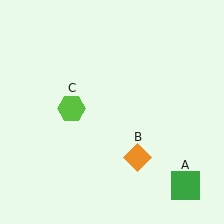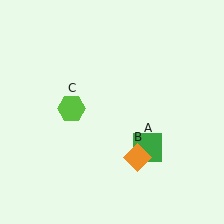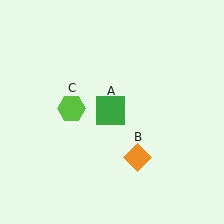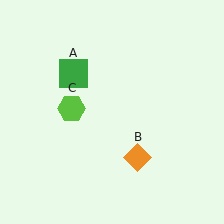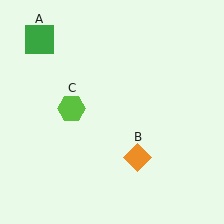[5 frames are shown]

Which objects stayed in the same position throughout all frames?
Orange diamond (object B) and lime hexagon (object C) remained stationary.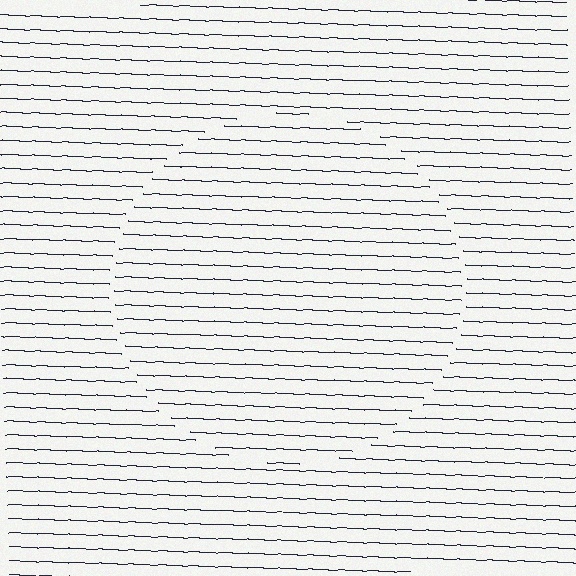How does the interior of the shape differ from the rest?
The interior of the shape contains the same grating, shifted by half a period — the contour is defined by the phase discontinuity where line-ends from the inner and outer gratings abut.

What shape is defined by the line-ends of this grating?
An illusory circle. The interior of the shape contains the same grating, shifted by half a period — the contour is defined by the phase discontinuity where line-ends from the inner and outer gratings abut.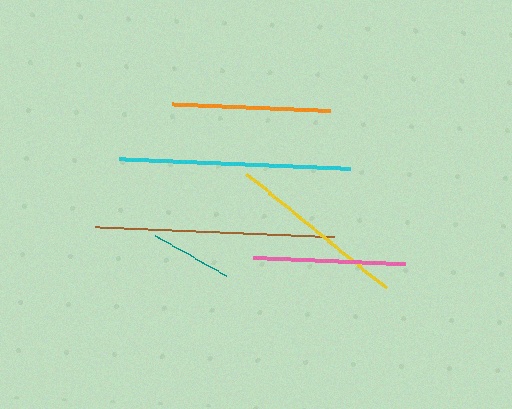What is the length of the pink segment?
The pink segment is approximately 151 pixels long.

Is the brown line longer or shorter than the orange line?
The brown line is longer than the orange line.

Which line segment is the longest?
The brown line is the longest at approximately 239 pixels.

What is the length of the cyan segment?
The cyan segment is approximately 230 pixels long.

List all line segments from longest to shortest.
From longest to shortest: brown, cyan, yellow, orange, pink, teal.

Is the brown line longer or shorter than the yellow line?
The brown line is longer than the yellow line.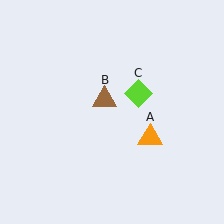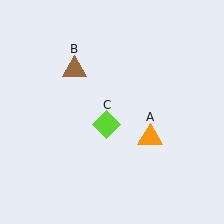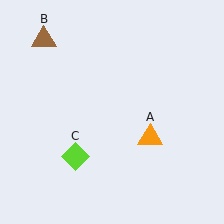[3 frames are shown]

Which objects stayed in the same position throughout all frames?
Orange triangle (object A) remained stationary.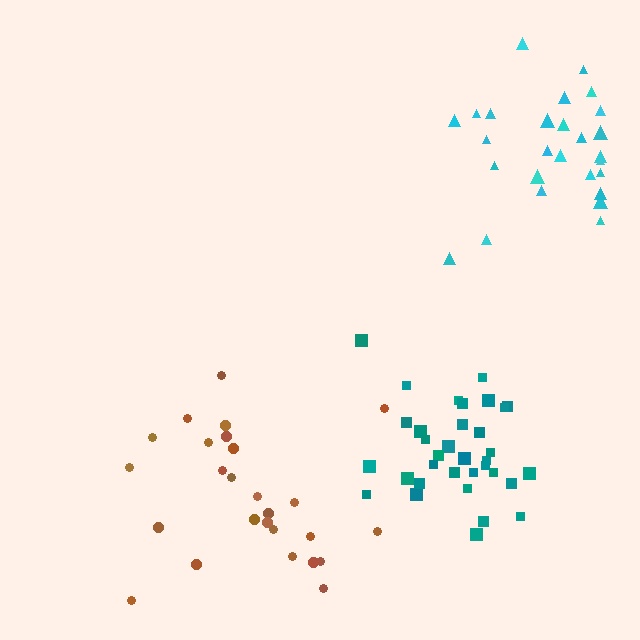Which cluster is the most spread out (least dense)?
Brown.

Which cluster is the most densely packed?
Teal.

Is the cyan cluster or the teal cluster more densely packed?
Teal.